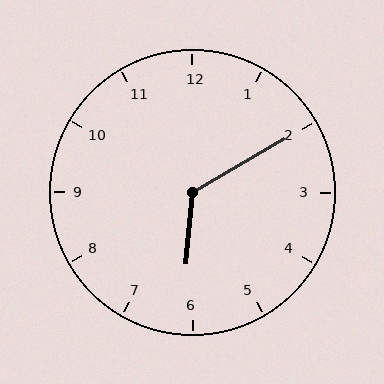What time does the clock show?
6:10.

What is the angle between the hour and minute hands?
Approximately 125 degrees.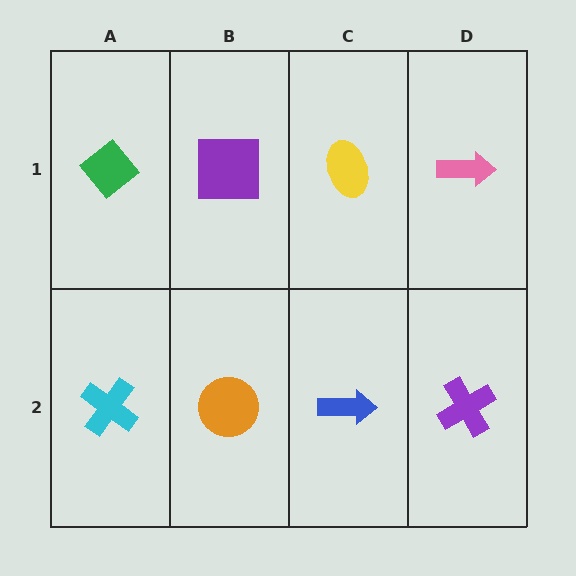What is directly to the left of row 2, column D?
A blue arrow.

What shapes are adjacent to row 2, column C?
A yellow ellipse (row 1, column C), an orange circle (row 2, column B), a purple cross (row 2, column D).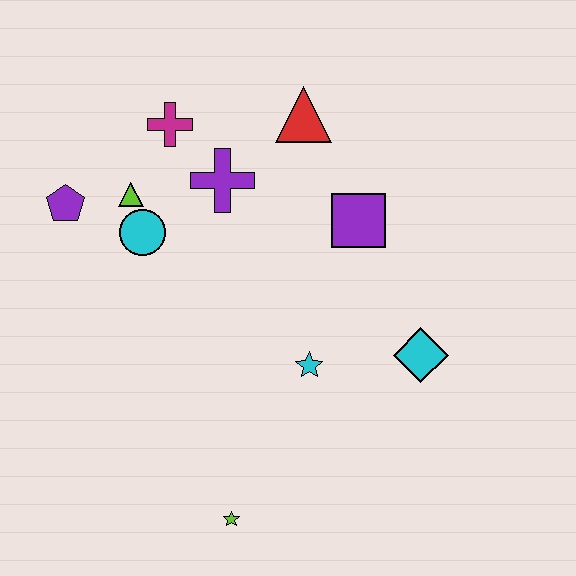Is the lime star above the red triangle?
No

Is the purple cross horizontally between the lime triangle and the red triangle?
Yes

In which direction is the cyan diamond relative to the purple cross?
The cyan diamond is to the right of the purple cross.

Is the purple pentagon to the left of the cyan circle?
Yes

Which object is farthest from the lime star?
The red triangle is farthest from the lime star.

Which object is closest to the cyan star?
The cyan diamond is closest to the cyan star.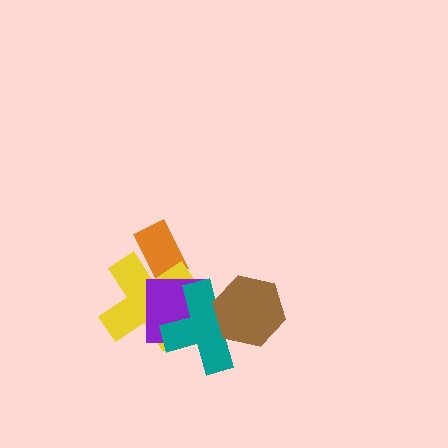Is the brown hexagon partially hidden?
No, no other shape covers it.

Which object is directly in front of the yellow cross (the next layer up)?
The purple square is directly in front of the yellow cross.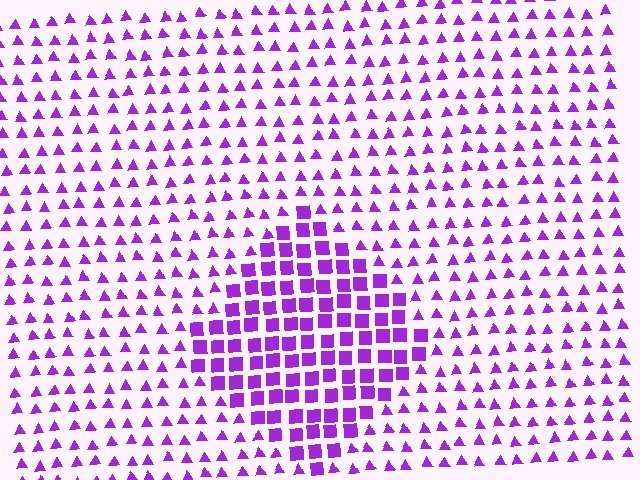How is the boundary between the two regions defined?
The boundary is defined by a change in element shape: squares inside vs. triangles outside. All elements share the same color and spacing.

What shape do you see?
I see a diamond.